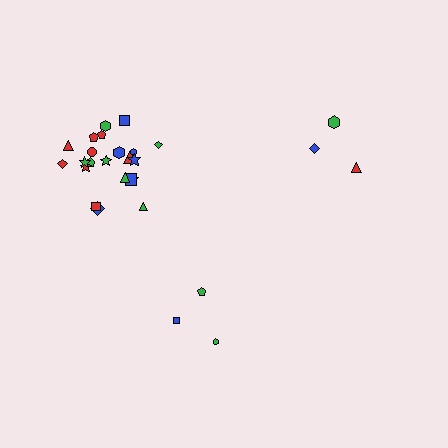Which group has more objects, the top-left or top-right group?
The top-left group.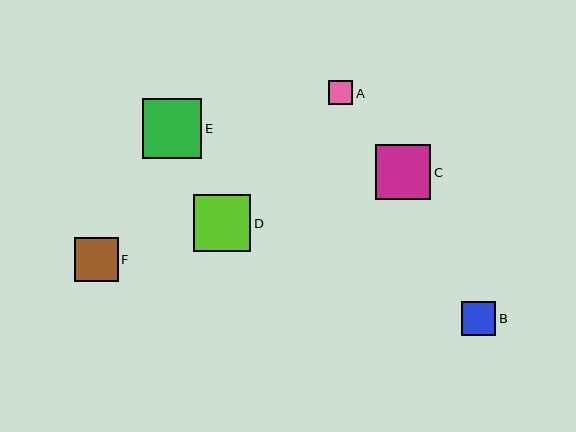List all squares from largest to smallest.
From largest to smallest: E, D, C, F, B, A.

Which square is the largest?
Square E is the largest with a size of approximately 59 pixels.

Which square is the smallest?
Square A is the smallest with a size of approximately 24 pixels.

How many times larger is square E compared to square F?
Square E is approximately 1.4 times the size of square F.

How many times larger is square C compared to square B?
Square C is approximately 1.6 times the size of square B.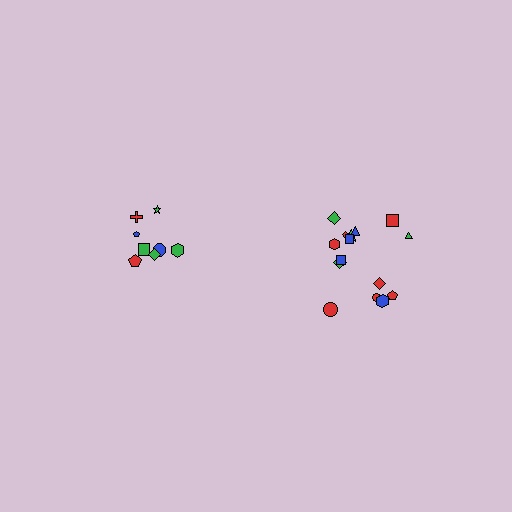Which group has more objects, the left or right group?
The right group.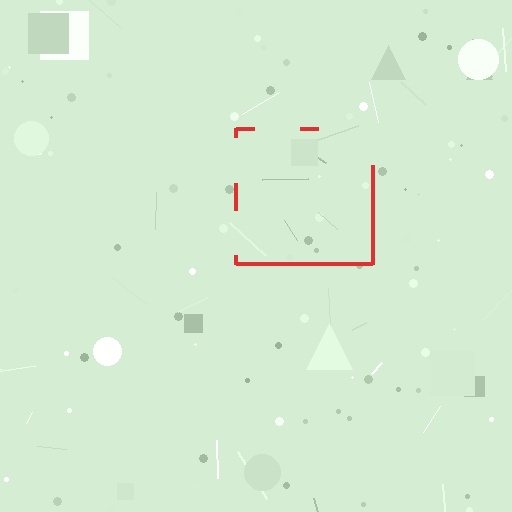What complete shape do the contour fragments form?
The contour fragments form a square.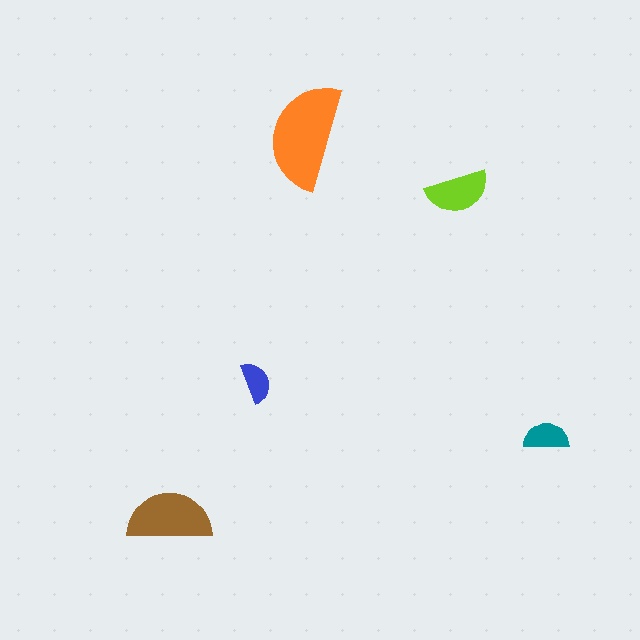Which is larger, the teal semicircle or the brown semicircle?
The brown one.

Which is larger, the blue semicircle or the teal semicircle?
The teal one.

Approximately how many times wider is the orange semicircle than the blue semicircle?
About 2.5 times wider.